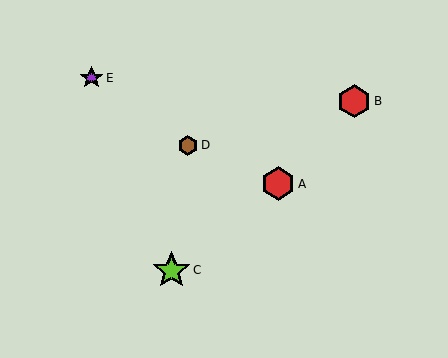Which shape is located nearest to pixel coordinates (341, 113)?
The red hexagon (labeled B) at (354, 101) is nearest to that location.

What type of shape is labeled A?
Shape A is a red hexagon.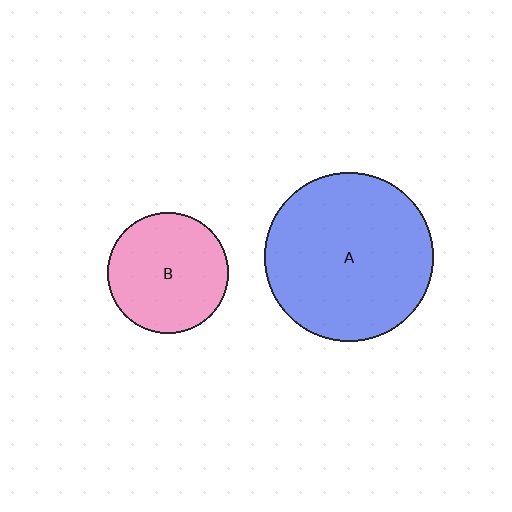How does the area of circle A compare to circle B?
Approximately 2.0 times.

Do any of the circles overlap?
No, none of the circles overlap.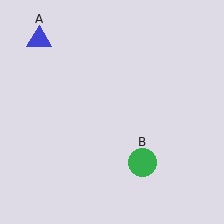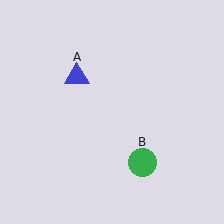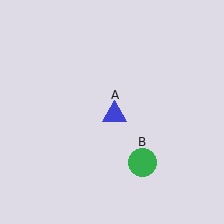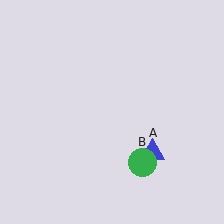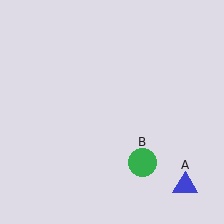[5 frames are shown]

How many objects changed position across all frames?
1 object changed position: blue triangle (object A).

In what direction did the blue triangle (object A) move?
The blue triangle (object A) moved down and to the right.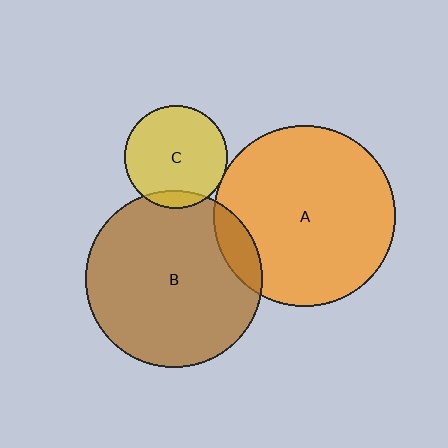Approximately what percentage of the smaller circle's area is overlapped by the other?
Approximately 5%.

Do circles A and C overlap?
Yes.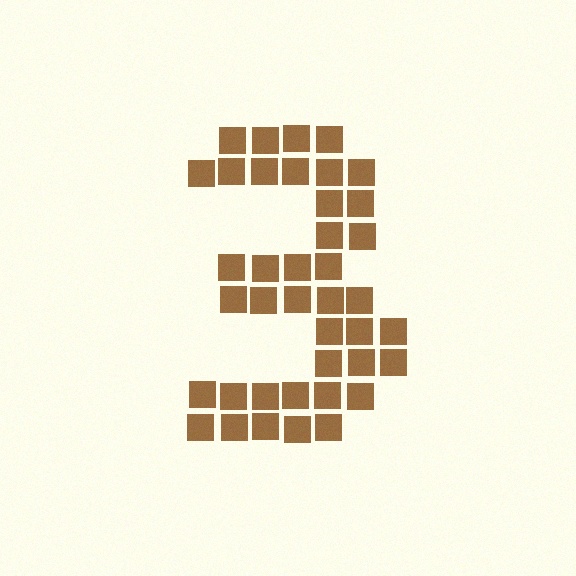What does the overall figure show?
The overall figure shows the digit 3.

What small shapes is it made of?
It is made of small squares.